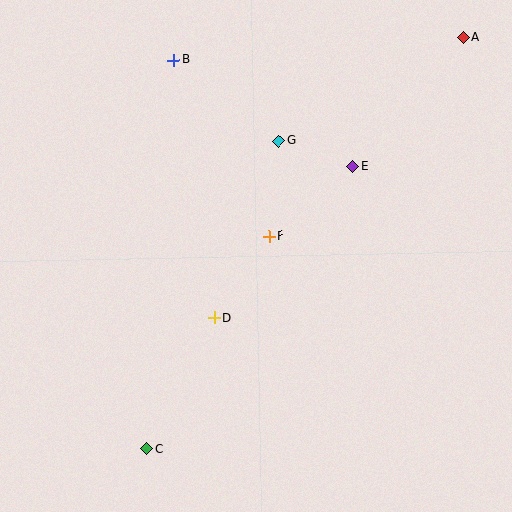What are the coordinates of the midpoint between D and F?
The midpoint between D and F is at (242, 277).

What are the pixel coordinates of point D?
Point D is at (215, 318).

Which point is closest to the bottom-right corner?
Point D is closest to the bottom-right corner.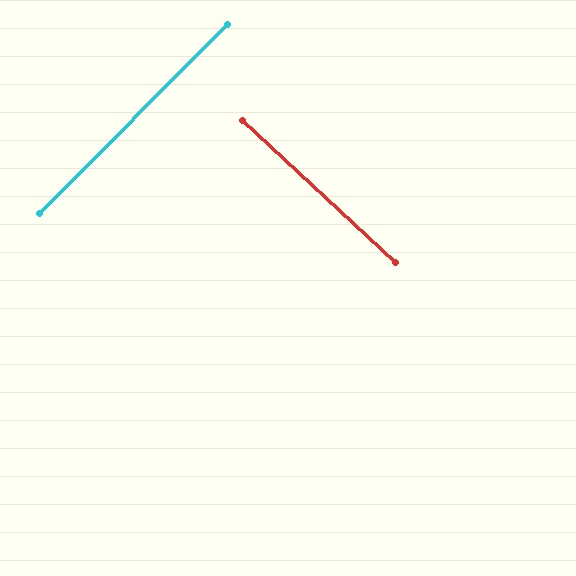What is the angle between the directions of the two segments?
Approximately 88 degrees.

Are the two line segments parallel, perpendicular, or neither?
Perpendicular — they meet at approximately 88°.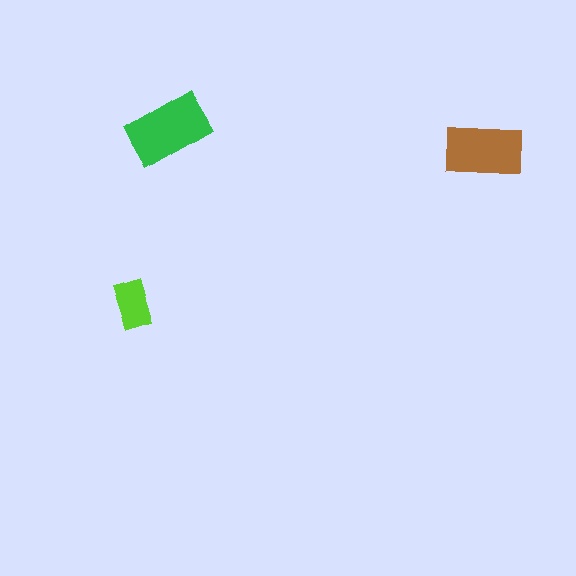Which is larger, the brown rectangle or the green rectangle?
The green one.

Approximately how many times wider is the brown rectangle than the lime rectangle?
About 1.5 times wider.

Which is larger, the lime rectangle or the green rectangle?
The green one.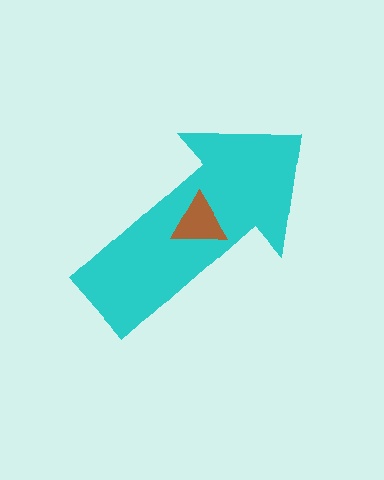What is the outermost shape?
The cyan arrow.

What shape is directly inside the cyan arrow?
The brown triangle.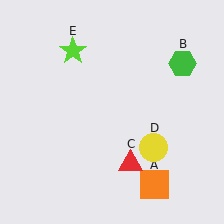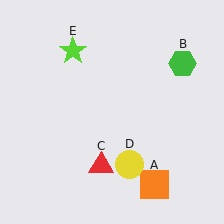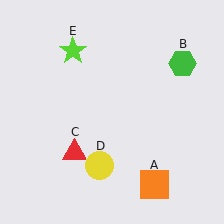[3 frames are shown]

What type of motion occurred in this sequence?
The red triangle (object C), yellow circle (object D) rotated clockwise around the center of the scene.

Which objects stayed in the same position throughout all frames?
Orange square (object A) and green hexagon (object B) and lime star (object E) remained stationary.